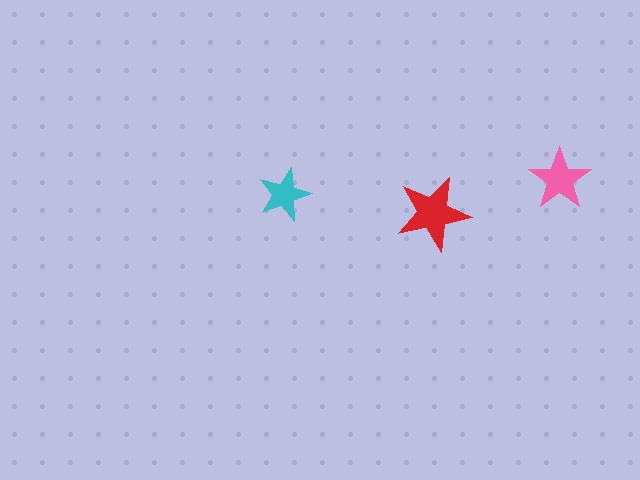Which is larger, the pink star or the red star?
The red one.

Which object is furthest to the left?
The cyan star is leftmost.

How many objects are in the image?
There are 3 objects in the image.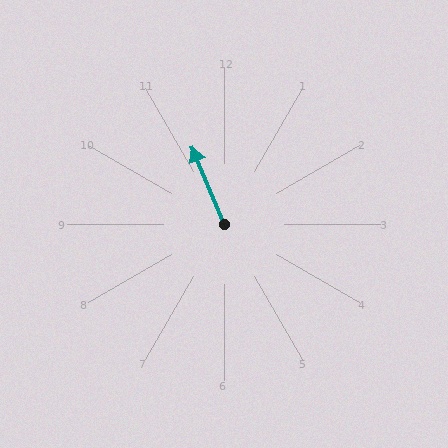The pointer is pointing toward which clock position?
Roughly 11 o'clock.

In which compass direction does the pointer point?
Northwest.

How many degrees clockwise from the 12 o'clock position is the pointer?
Approximately 337 degrees.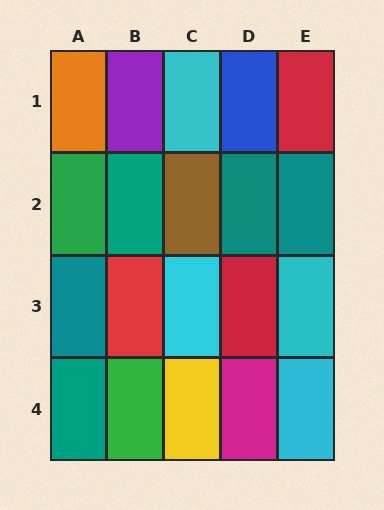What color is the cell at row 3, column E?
Cyan.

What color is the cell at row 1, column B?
Purple.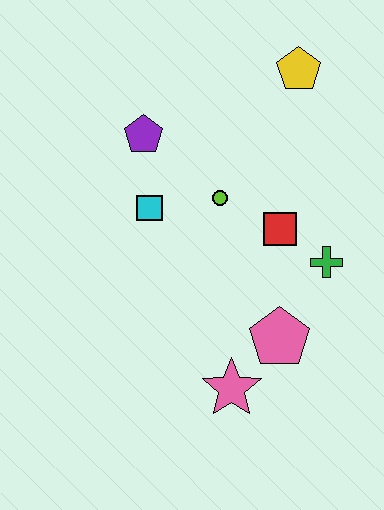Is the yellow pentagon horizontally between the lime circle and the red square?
No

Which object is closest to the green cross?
The red square is closest to the green cross.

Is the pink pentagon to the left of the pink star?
No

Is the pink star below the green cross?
Yes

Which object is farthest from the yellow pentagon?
The pink star is farthest from the yellow pentagon.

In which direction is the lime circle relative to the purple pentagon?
The lime circle is to the right of the purple pentagon.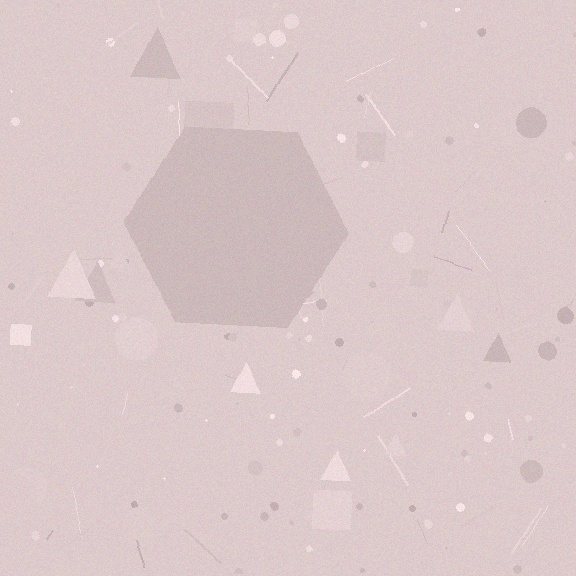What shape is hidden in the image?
A hexagon is hidden in the image.